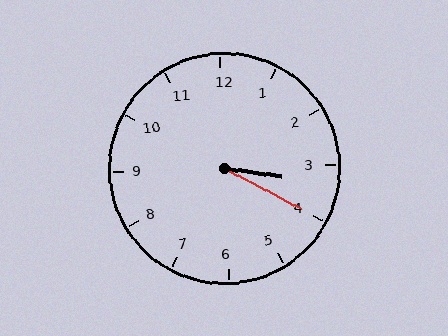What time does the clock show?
3:20.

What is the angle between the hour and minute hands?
Approximately 20 degrees.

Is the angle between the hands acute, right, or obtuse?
It is acute.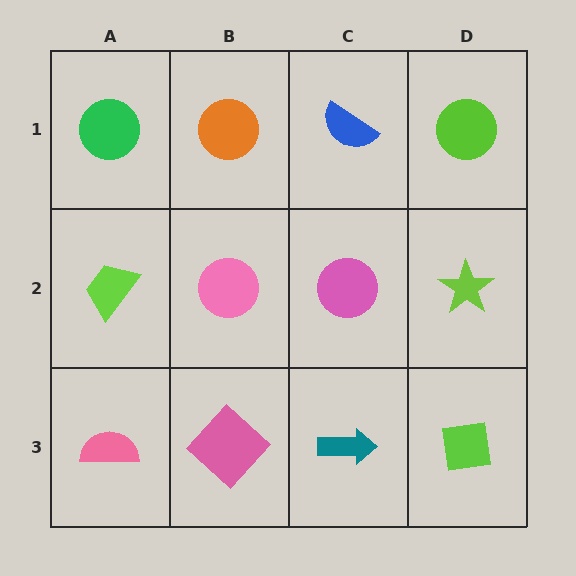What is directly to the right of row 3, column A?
A pink diamond.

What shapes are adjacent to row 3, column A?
A lime trapezoid (row 2, column A), a pink diamond (row 3, column B).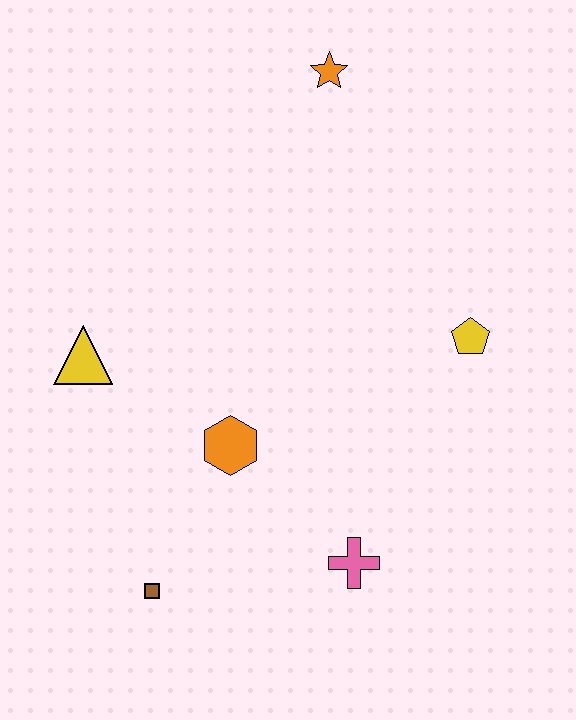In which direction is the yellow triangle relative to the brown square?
The yellow triangle is above the brown square.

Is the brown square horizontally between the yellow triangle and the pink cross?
Yes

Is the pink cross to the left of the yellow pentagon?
Yes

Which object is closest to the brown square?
The orange hexagon is closest to the brown square.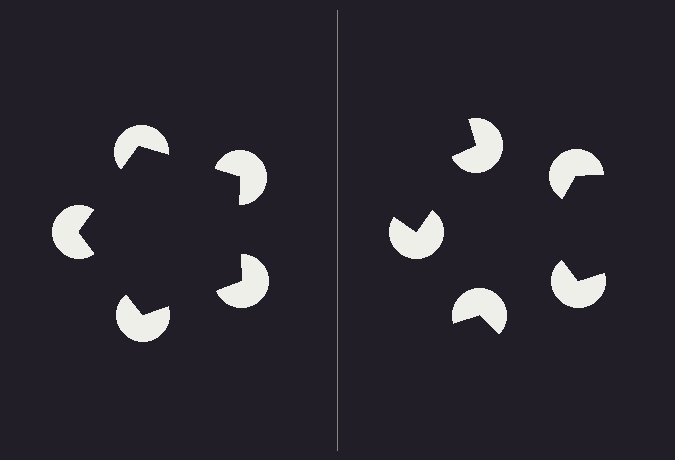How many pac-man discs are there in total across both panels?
10 — 5 on each side.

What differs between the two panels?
The pac-man discs are positioned identically on both sides; only the wedge orientations differ. On the left they align to a pentagon; on the right they are misaligned.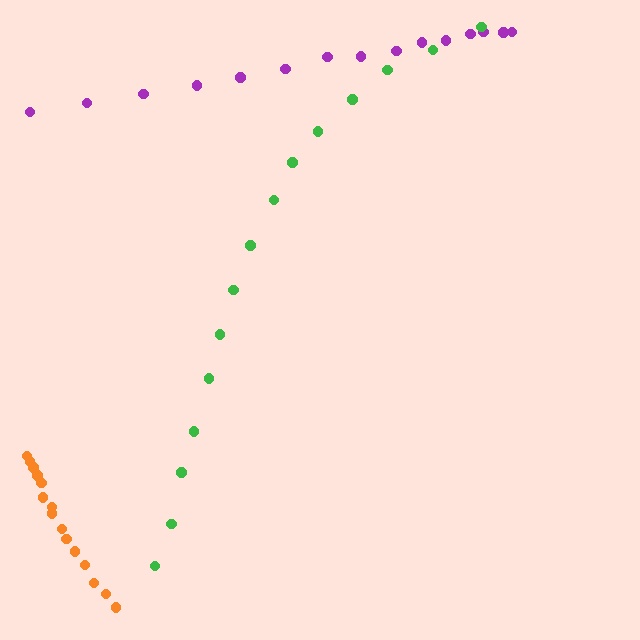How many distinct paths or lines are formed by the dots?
There are 3 distinct paths.